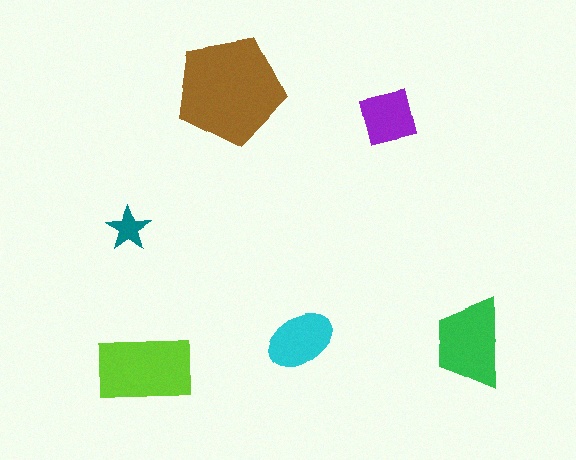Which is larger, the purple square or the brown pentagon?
The brown pentagon.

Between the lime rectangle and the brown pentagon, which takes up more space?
The brown pentagon.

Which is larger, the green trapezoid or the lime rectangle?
The lime rectangle.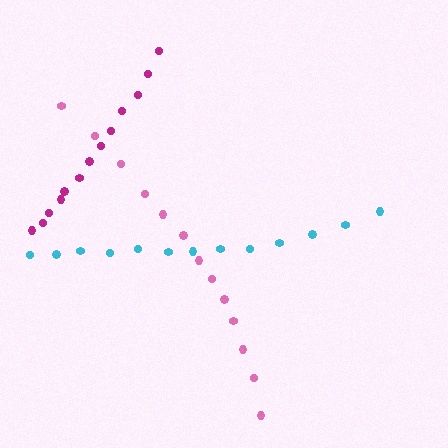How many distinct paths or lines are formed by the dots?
There are 3 distinct paths.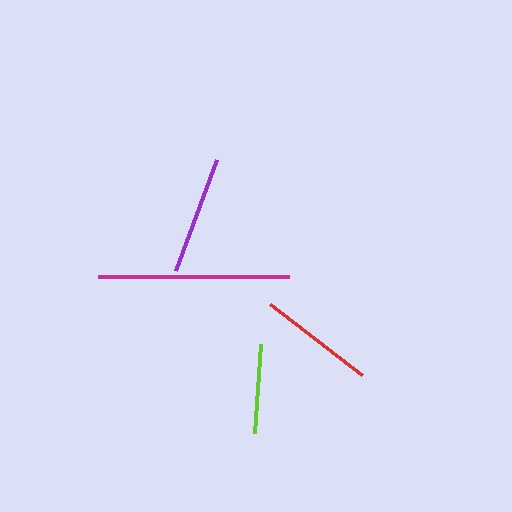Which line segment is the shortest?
The lime line is the shortest at approximately 90 pixels.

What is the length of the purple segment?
The purple segment is approximately 118 pixels long.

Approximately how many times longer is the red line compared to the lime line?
The red line is approximately 1.3 times the length of the lime line.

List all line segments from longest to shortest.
From longest to shortest: magenta, purple, red, lime.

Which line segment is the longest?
The magenta line is the longest at approximately 191 pixels.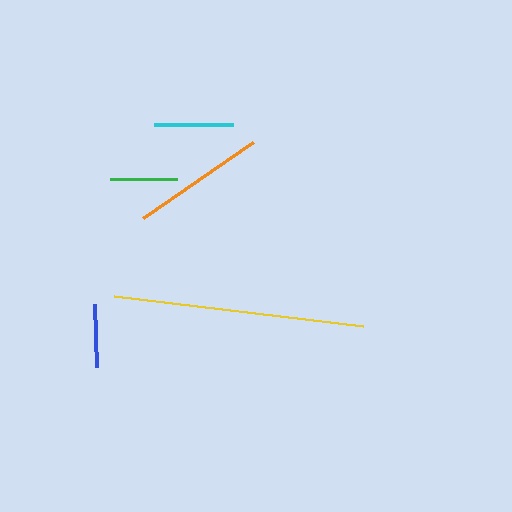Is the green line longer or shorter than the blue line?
The green line is longer than the blue line.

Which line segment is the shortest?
The blue line is the shortest at approximately 62 pixels.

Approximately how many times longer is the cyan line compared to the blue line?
The cyan line is approximately 1.3 times the length of the blue line.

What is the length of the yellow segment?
The yellow segment is approximately 251 pixels long.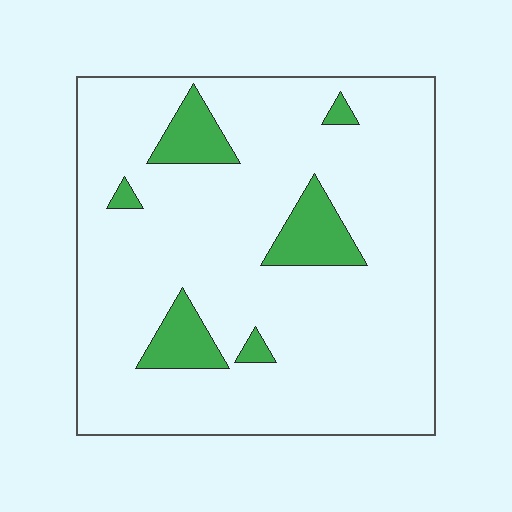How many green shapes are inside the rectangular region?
6.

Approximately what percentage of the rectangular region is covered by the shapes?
Approximately 10%.